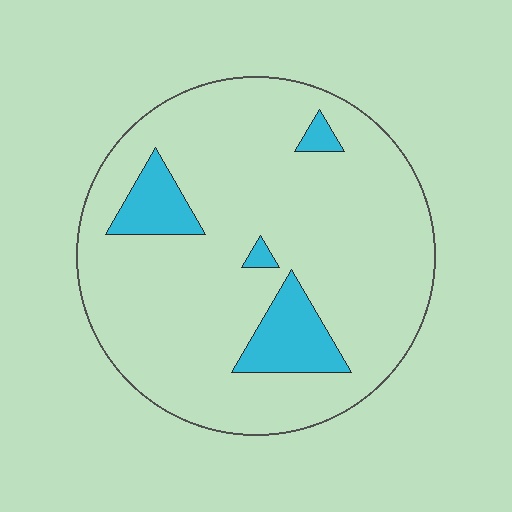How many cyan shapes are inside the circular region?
4.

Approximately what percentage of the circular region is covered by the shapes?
Approximately 10%.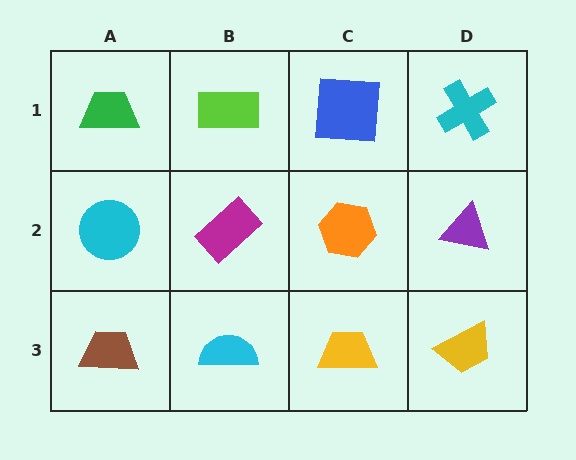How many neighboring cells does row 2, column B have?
4.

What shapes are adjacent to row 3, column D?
A purple triangle (row 2, column D), a yellow trapezoid (row 3, column C).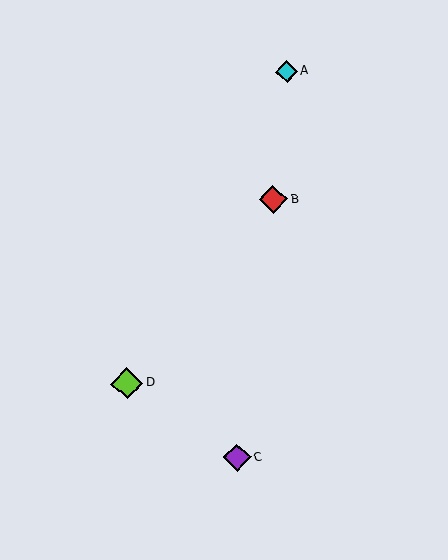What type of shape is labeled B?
Shape B is a red diamond.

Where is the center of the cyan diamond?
The center of the cyan diamond is at (287, 71).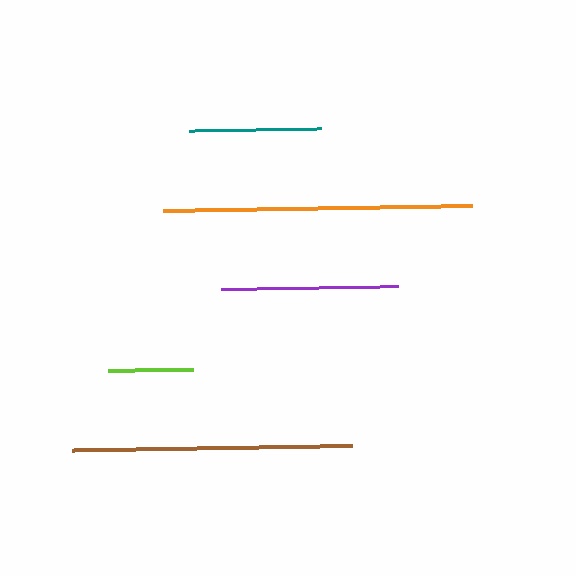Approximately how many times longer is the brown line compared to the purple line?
The brown line is approximately 1.6 times the length of the purple line.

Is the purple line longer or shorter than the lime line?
The purple line is longer than the lime line.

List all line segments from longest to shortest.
From longest to shortest: orange, brown, purple, teal, lime.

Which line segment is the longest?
The orange line is the longest at approximately 309 pixels.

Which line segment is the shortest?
The lime line is the shortest at approximately 86 pixels.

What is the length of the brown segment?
The brown segment is approximately 280 pixels long.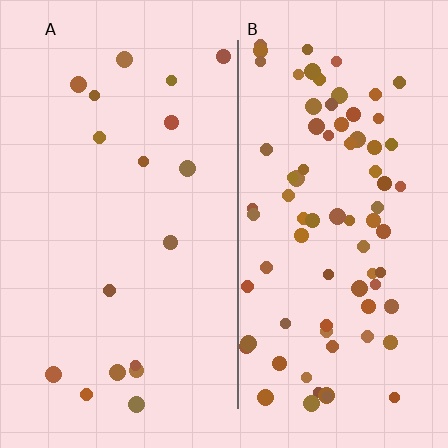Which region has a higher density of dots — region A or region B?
B (the right).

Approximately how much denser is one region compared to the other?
Approximately 4.5× — region B over region A.